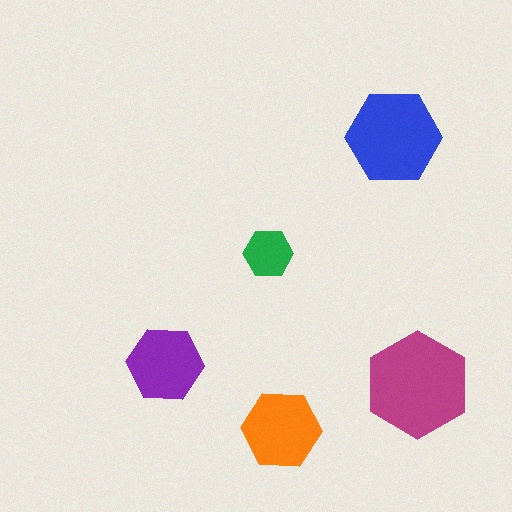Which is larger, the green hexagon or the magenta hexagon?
The magenta one.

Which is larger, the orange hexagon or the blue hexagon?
The blue one.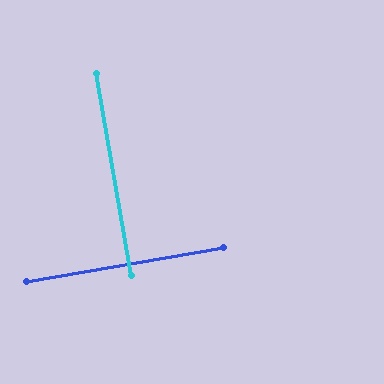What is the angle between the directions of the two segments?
Approximately 90 degrees.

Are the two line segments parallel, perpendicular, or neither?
Perpendicular — they meet at approximately 90°.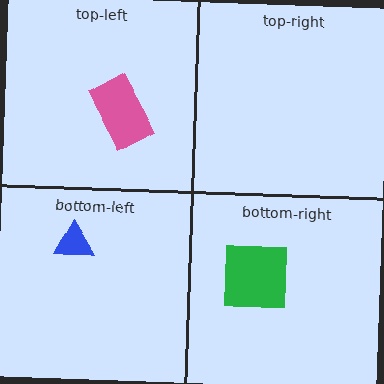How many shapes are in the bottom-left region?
1.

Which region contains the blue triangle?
The bottom-left region.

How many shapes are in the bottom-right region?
1.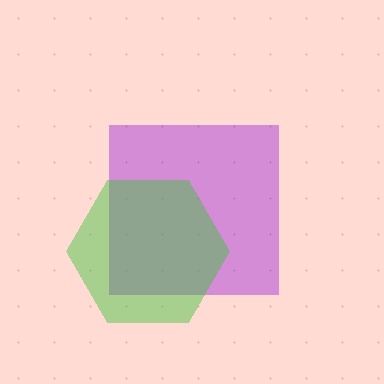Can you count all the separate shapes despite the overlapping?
Yes, there are 2 separate shapes.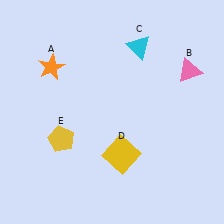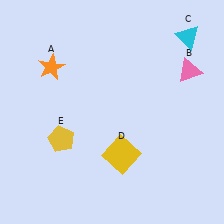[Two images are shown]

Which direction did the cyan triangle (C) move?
The cyan triangle (C) moved right.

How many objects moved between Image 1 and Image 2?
1 object moved between the two images.